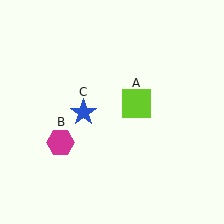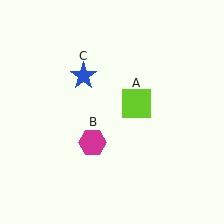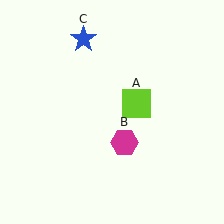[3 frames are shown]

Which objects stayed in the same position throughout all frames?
Lime square (object A) remained stationary.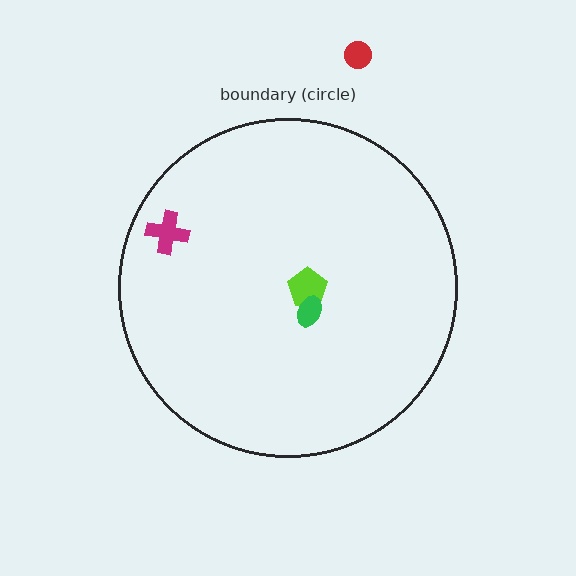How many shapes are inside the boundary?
3 inside, 1 outside.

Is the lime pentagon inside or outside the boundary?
Inside.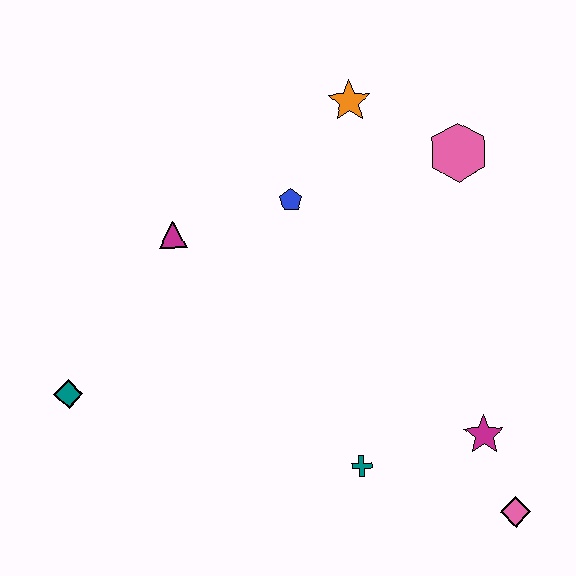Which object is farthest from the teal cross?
The orange star is farthest from the teal cross.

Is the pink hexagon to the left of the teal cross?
No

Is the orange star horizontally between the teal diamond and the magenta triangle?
No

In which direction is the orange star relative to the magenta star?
The orange star is above the magenta star.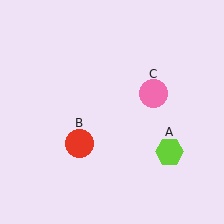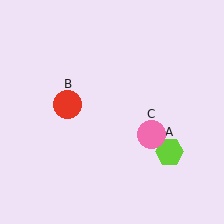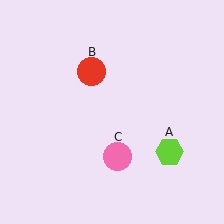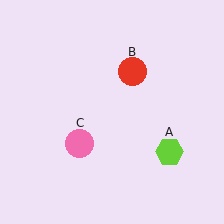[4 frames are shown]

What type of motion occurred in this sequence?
The red circle (object B), pink circle (object C) rotated clockwise around the center of the scene.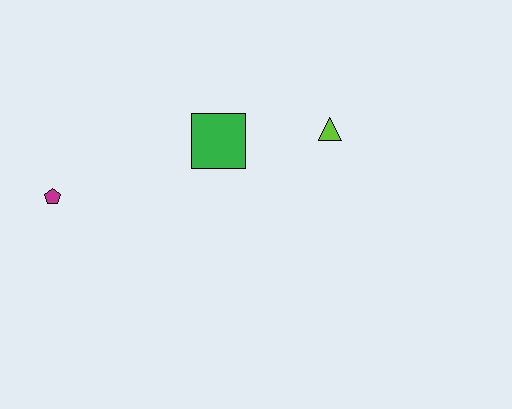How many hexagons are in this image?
There are no hexagons.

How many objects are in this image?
There are 3 objects.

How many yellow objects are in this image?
There are no yellow objects.